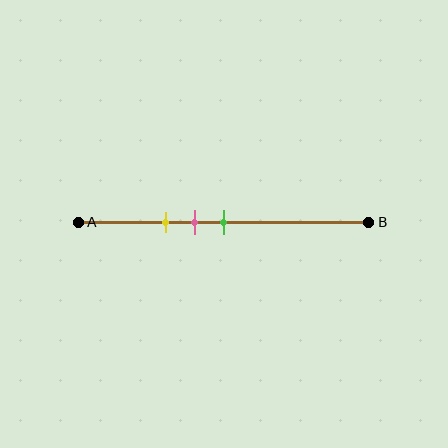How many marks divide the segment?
There are 3 marks dividing the segment.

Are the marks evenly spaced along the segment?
Yes, the marks are approximately evenly spaced.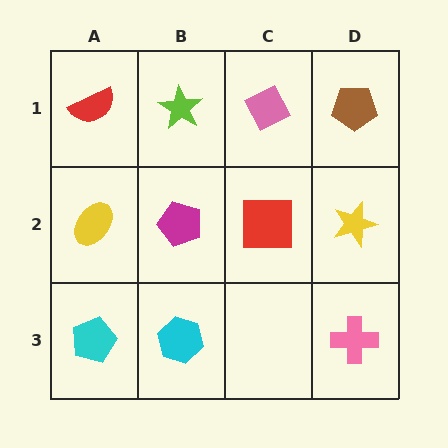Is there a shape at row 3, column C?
No, that cell is empty.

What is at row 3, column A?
A cyan pentagon.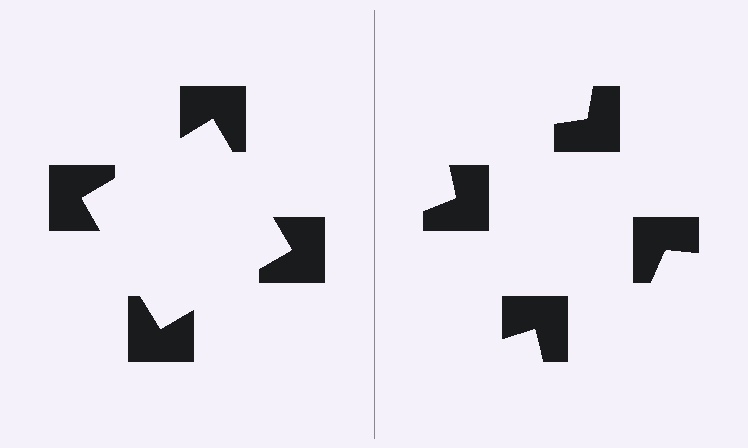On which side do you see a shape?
An illusory square appears on the left side. On the right side the wedge cuts are rotated, so no coherent shape forms.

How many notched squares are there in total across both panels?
8 — 4 on each side.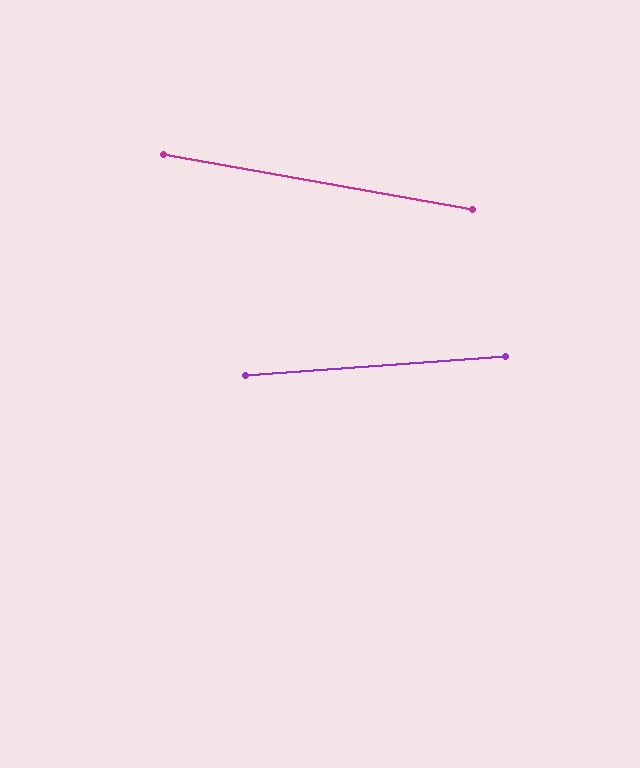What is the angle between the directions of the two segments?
Approximately 14 degrees.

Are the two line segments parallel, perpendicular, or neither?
Neither parallel nor perpendicular — they differ by about 14°.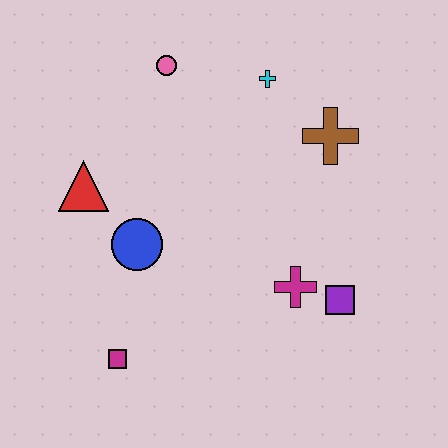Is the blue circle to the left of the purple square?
Yes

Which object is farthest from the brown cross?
The magenta square is farthest from the brown cross.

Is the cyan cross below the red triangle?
No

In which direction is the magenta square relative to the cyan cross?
The magenta square is below the cyan cross.